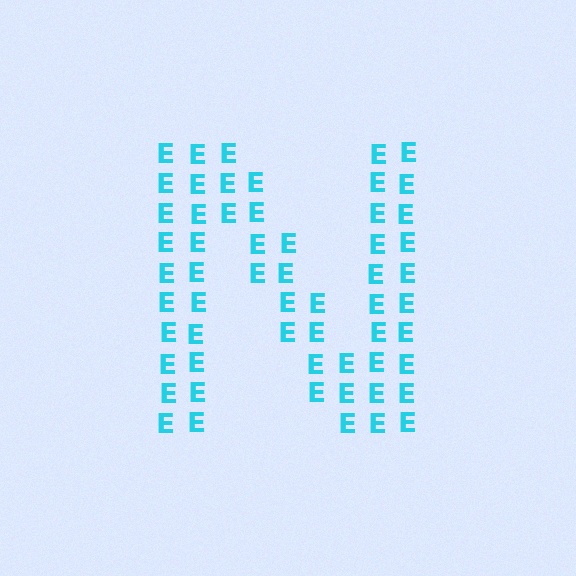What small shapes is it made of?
It is made of small letter E's.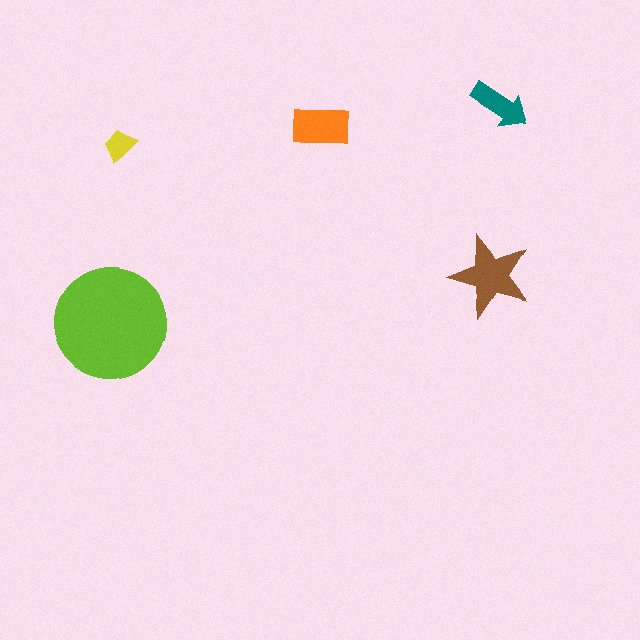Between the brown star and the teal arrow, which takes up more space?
The brown star.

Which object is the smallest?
The yellow trapezoid.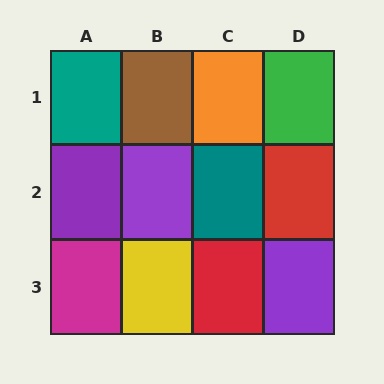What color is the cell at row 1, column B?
Brown.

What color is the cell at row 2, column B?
Purple.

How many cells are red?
2 cells are red.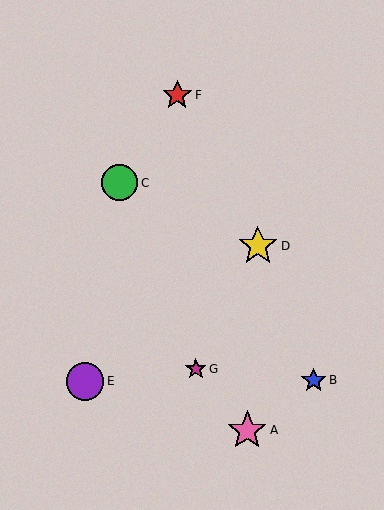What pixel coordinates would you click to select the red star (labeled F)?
Click at (177, 95) to select the red star F.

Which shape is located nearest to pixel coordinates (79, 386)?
The purple circle (labeled E) at (85, 381) is nearest to that location.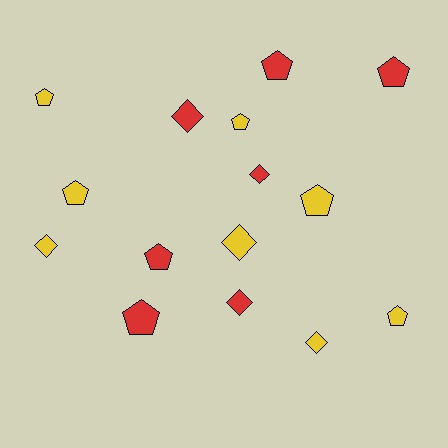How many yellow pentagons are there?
There are 5 yellow pentagons.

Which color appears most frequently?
Yellow, with 8 objects.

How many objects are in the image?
There are 15 objects.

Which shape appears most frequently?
Pentagon, with 9 objects.